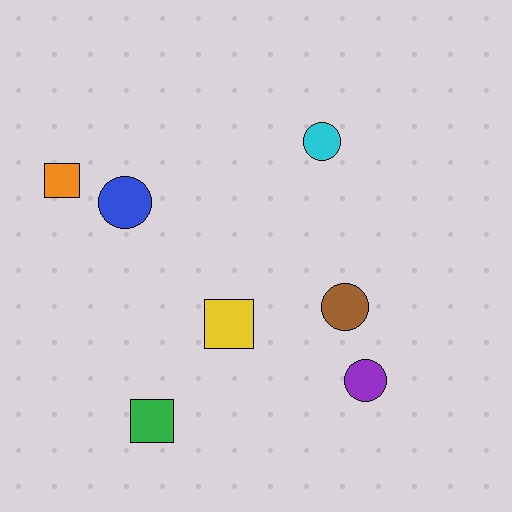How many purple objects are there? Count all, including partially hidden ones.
There is 1 purple object.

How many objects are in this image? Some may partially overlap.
There are 7 objects.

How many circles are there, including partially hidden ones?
There are 4 circles.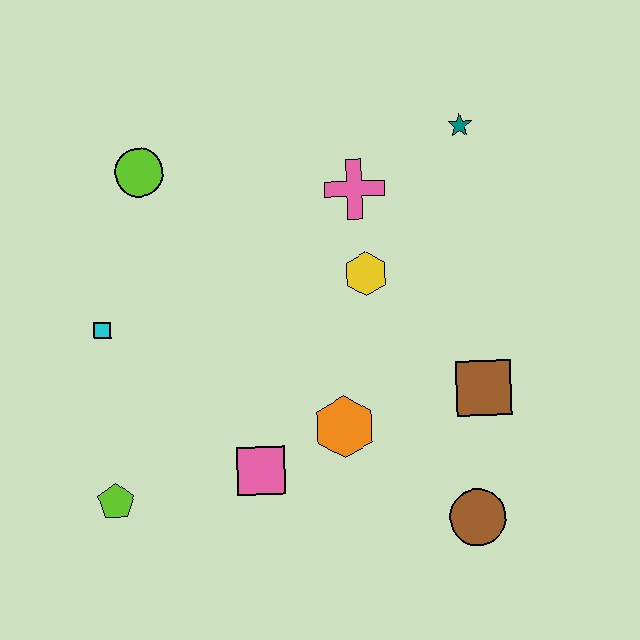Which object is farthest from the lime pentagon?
The teal star is farthest from the lime pentagon.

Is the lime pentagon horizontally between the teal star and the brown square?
No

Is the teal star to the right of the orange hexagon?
Yes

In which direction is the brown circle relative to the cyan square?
The brown circle is to the right of the cyan square.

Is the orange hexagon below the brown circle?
No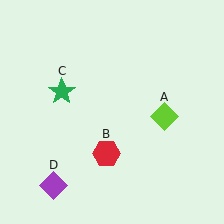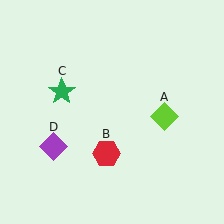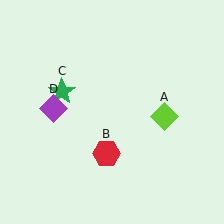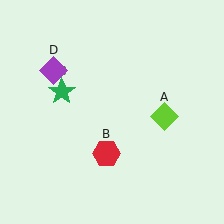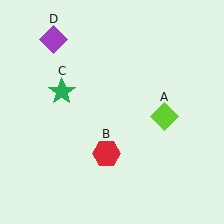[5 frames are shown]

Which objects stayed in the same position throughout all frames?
Lime diamond (object A) and red hexagon (object B) and green star (object C) remained stationary.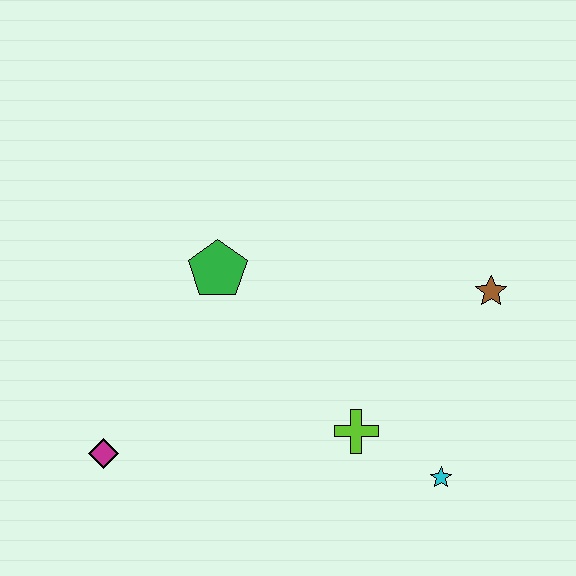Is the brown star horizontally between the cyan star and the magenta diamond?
No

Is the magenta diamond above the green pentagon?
No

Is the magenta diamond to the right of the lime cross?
No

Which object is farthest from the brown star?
The magenta diamond is farthest from the brown star.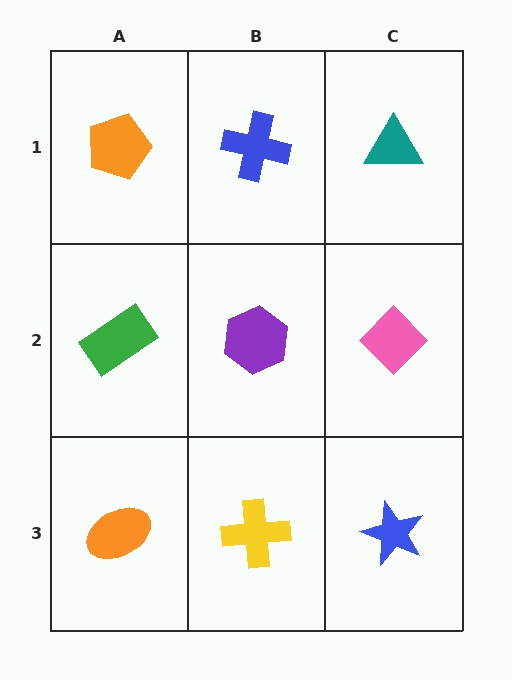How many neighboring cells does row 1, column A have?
2.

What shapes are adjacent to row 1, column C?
A pink diamond (row 2, column C), a blue cross (row 1, column B).